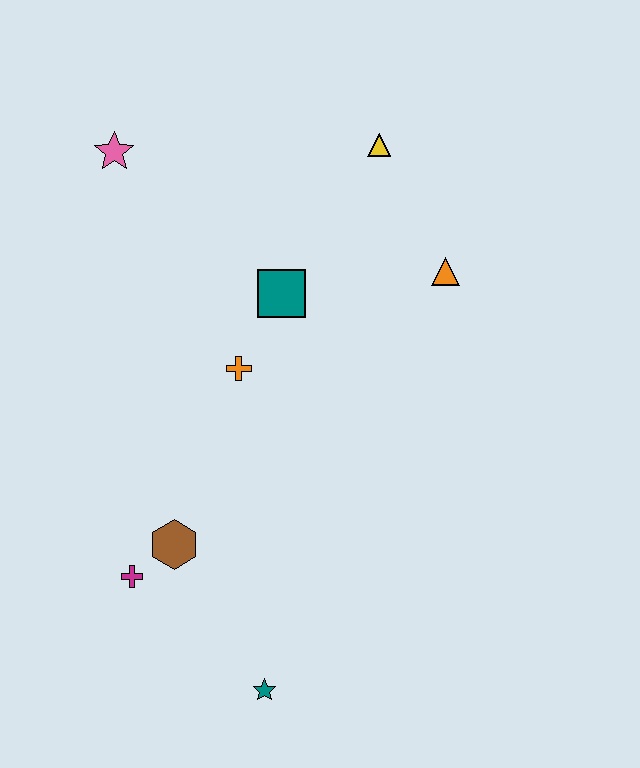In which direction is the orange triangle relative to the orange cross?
The orange triangle is to the right of the orange cross.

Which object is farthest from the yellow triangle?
The teal star is farthest from the yellow triangle.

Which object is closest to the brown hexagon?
The magenta cross is closest to the brown hexagon.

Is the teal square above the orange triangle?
No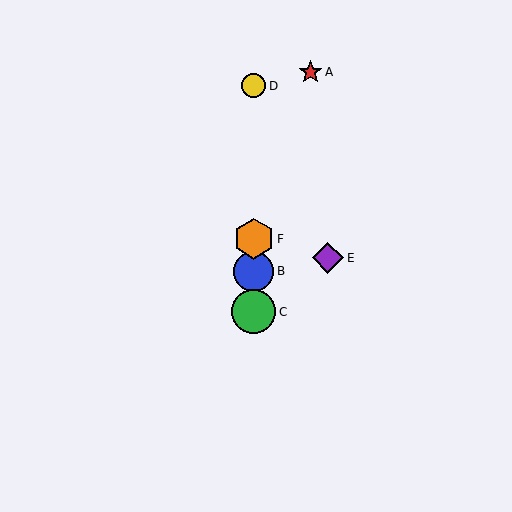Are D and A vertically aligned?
No, D is at x≈254 and A is at x≈310.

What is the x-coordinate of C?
Object C is at x≈254.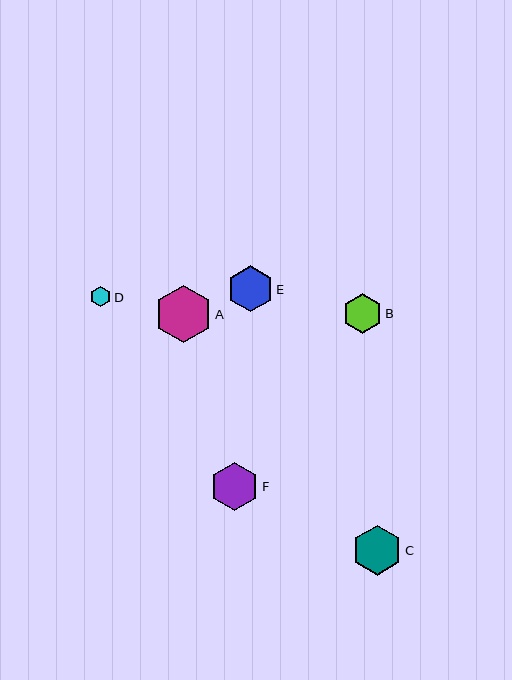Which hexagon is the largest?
Hexagon A is the largest with a size of approximately 58 pixels.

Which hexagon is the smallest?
Hexagon D is the smallest with a size of approximately 21 pixels.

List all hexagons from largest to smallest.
From largest to smallest: A, C, F, E, B, D.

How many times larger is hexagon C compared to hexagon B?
Hexagon C is approximately 1.3 times the size of hexagon B.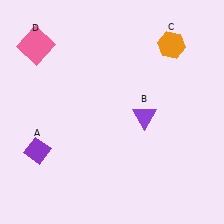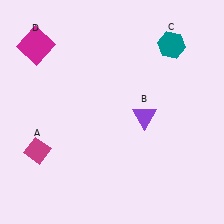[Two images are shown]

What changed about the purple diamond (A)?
In Image 1, A is purple. In Image 2, it changed to magenta.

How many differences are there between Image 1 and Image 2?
There are 3 differences between the two images.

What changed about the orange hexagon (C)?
In Image 1, C is orange. In Image 2, it changed to teal.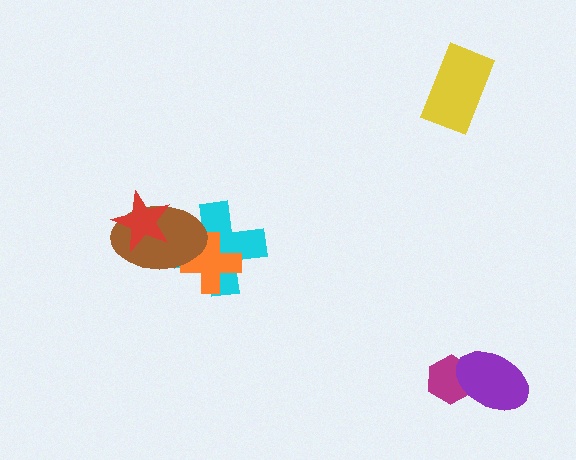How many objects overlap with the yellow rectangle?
0 objects overlap with the yellow rectangle.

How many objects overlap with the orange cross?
2 objects overlap with the orange cross.